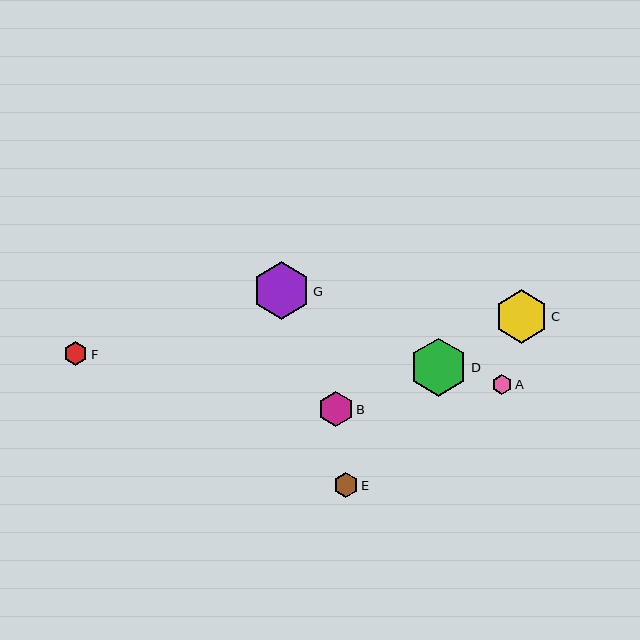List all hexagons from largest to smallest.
From largest to smallest: D, G, C, B, E, F, A.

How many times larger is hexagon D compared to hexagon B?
Hexagon D is approximately 1.7 times the size of hexagon B.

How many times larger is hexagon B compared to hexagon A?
Hexagon B is approximately 1.8 times the size of hexagon A.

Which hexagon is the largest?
Hexagon D is the largest with a size of approximately 58 pixels.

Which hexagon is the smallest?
Hexagon A is the smallest with a size of approximately 20 pixels.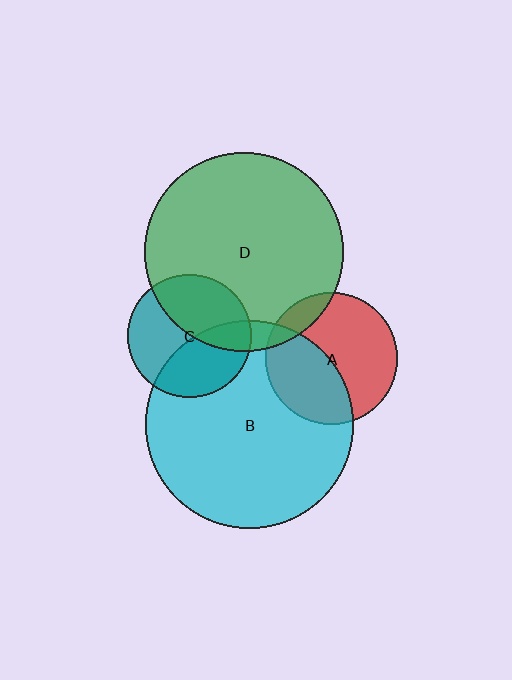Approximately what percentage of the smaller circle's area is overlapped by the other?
Approximately 40%.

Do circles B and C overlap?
Yes.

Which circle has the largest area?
Circle B (cyan).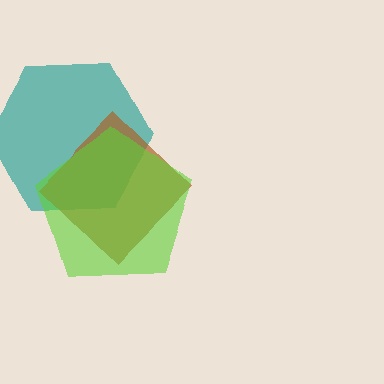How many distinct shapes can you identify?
There are 3 distinct shapes: a teal hexagon, a brown diamond, a lime pentagon.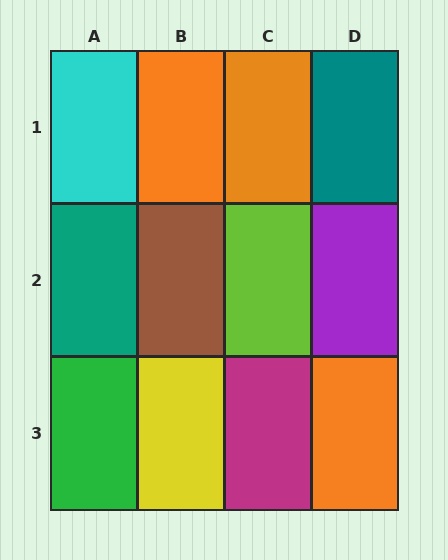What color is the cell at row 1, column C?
Orange.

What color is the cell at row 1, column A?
Cyan.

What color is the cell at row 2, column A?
Teal.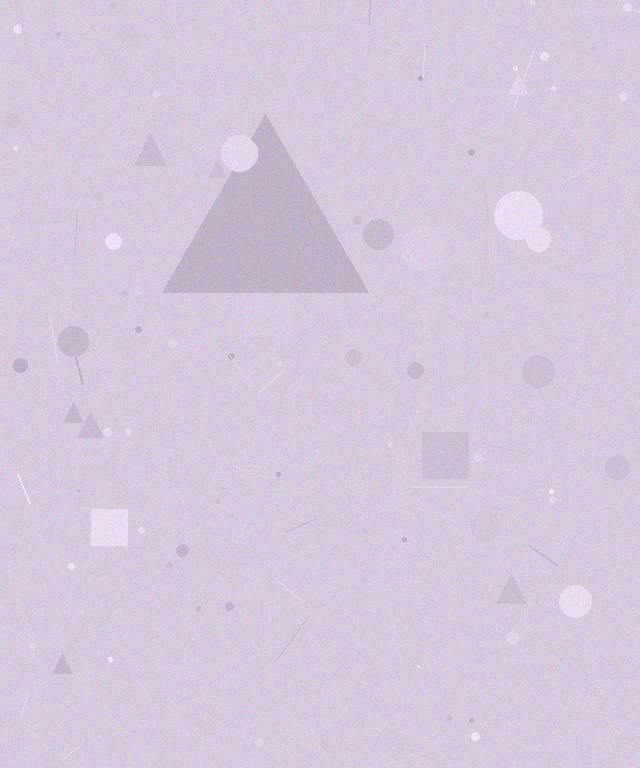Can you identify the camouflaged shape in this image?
The camouflaged shape is a triangle.